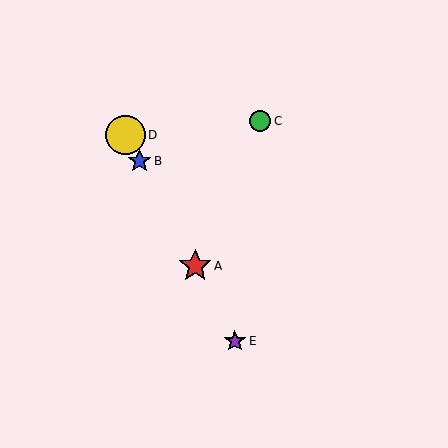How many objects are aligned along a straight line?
4 objects (A, B, D, E) are aligned along a straight line.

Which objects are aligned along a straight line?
Objects A, B, D, E are aligned along a straight line.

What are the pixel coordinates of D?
Object D is at (126, 135).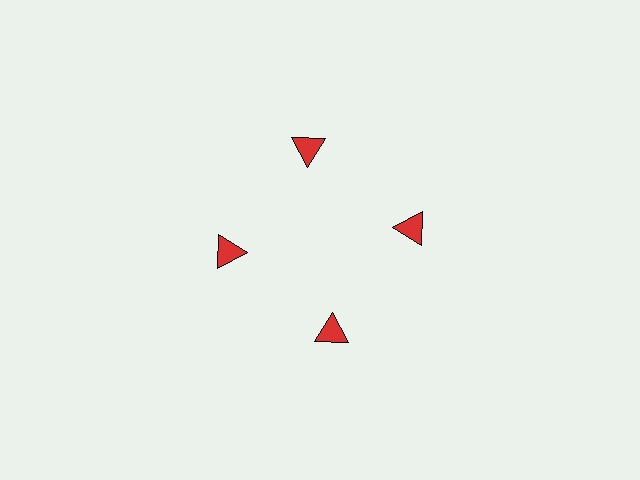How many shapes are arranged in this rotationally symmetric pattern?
There are 4 shapes, arranged in 4 groups of 1.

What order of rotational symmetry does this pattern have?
This pattern has 4-fold rotational symmetry.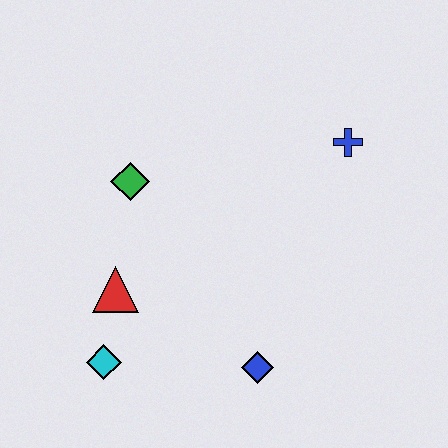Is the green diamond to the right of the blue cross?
No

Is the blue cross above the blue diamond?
Yes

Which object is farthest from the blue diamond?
The blue cross is farthest from the blue diamond.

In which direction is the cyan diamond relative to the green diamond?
The cyan diamond is below the green diamond.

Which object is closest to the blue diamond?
The cyan diamond is closest to the blue diamond.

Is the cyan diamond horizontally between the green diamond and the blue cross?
No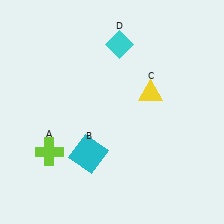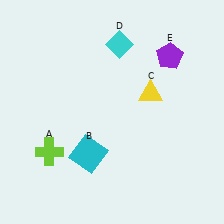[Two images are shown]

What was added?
A purple pentagon (E) was added in Image 2.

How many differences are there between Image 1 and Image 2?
There is 1 difference between the two images.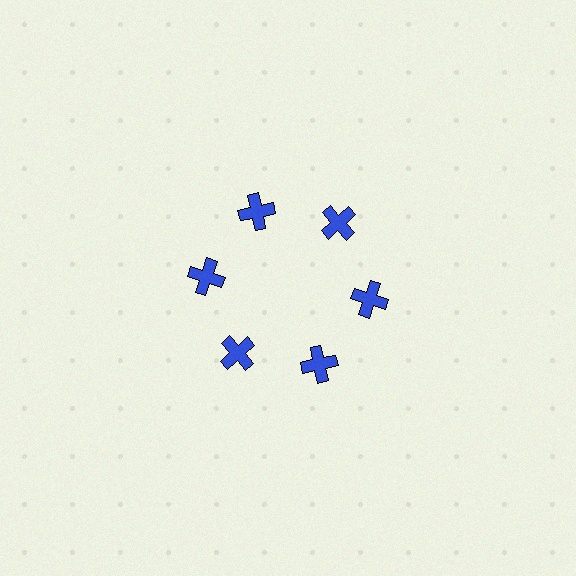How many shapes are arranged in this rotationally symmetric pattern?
There are 6 shapes, arranged in 6 groups of 1.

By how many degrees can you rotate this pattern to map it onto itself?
The pattern maps onto itself every 60 degrees of rotation.